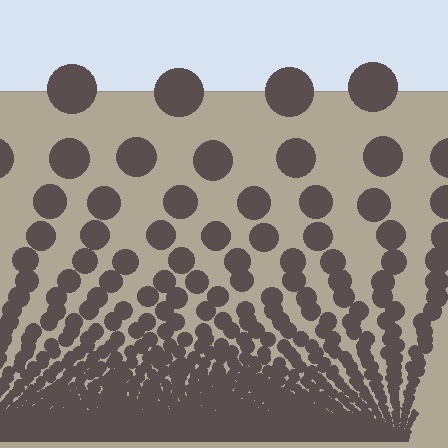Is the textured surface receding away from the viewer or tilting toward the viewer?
The surface appears to tilt toward the viewer. Texture elements get larger and sparser toward the top.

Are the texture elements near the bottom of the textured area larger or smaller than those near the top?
Smaller. The gradient is inverted — elements near the bottom are smaller and denser.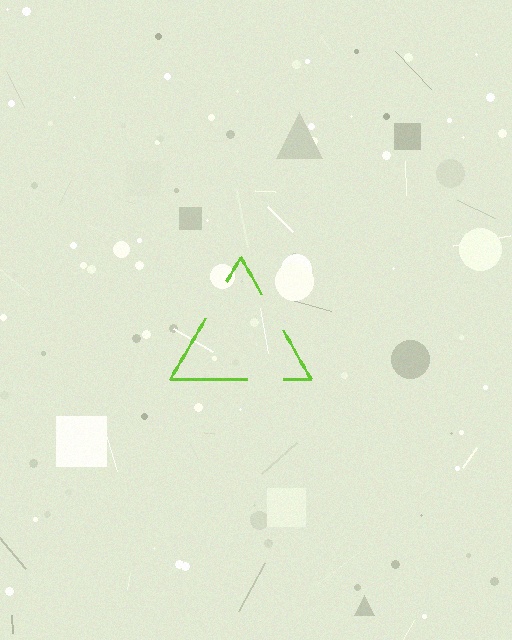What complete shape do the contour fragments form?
The contour fragments form a triangle.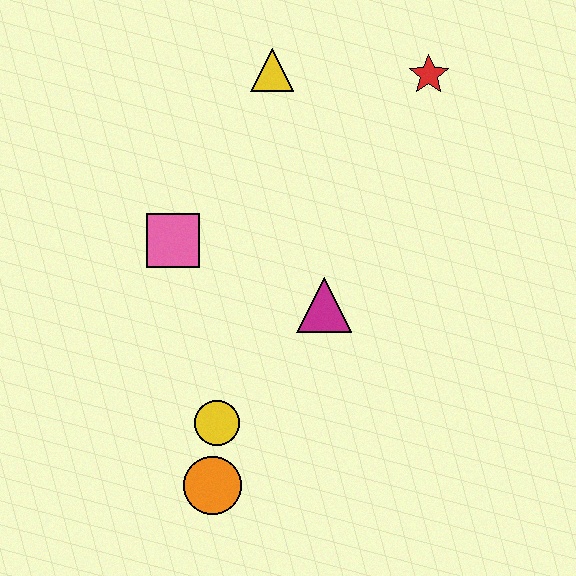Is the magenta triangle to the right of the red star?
No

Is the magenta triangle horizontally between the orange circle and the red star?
Yes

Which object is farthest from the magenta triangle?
The red star is farthest from the magenta triangle.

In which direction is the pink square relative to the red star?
The pink square is to the left of the red star.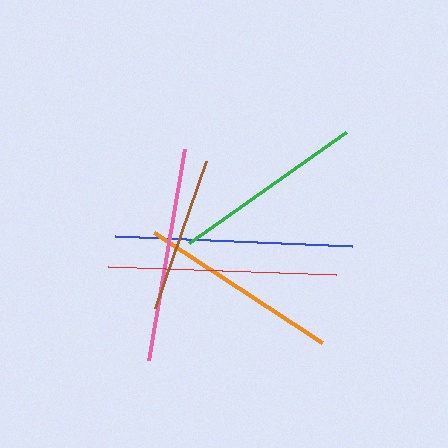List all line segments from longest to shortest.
From longest to shortest: blue, red, pink, orange, green, brown.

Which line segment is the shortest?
The brown line is the shortest at approximately 156 pixels.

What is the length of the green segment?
The green segment is approximately 193 pixels long.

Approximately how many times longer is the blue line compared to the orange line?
The blue line is approximately 1.2 times the length of the orange line.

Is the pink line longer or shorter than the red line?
The red line is longer than the pink line.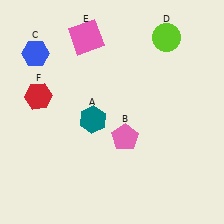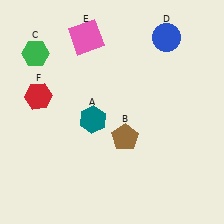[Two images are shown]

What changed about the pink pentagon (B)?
In Image 1, B is pink. In Image 2, it changed to brown.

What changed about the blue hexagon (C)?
In Image 1, C is blue. In Image 2, it changed to green.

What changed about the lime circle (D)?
In Image 1, D is lime. In Image 2, it changed to blue.